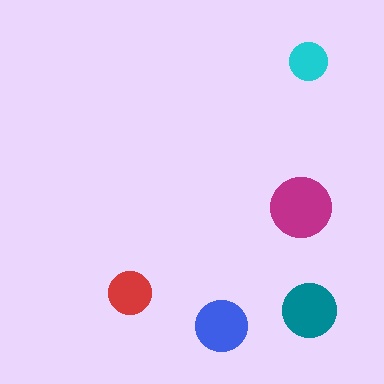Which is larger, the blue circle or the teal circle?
The teal one.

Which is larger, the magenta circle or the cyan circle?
The magenta one.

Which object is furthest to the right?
The teal circle is rightmost.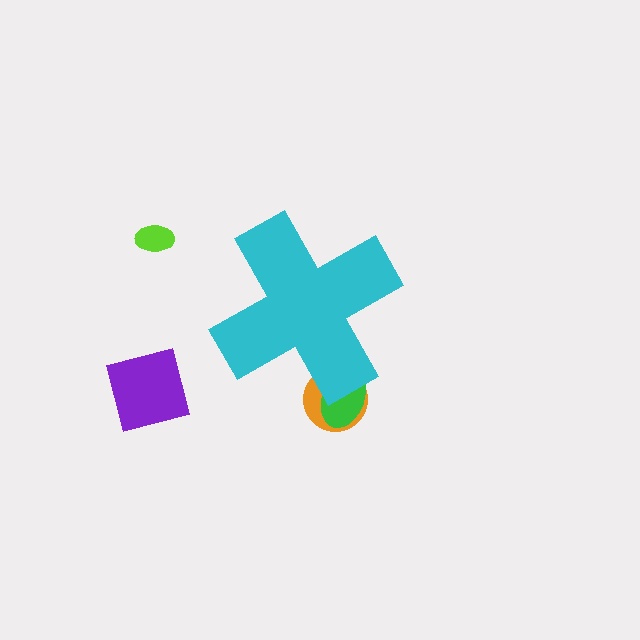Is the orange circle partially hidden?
Yes, the orange circle is partially hidden behind the cyan cross.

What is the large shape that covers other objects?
A cyan cross.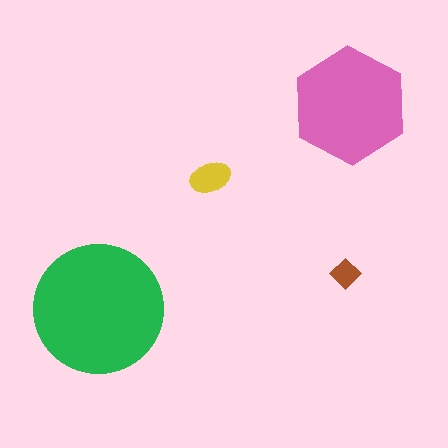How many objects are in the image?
There are 4 objects in the image.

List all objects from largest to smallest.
The green circle, the pink hexagon, the yellow ellipse, the brown diamond.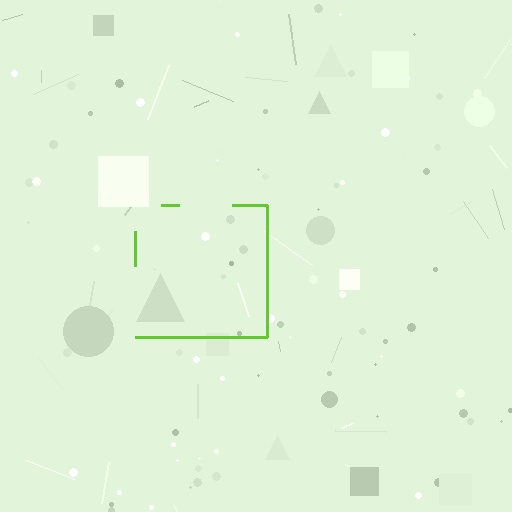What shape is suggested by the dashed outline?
The dashed outline suggests a square.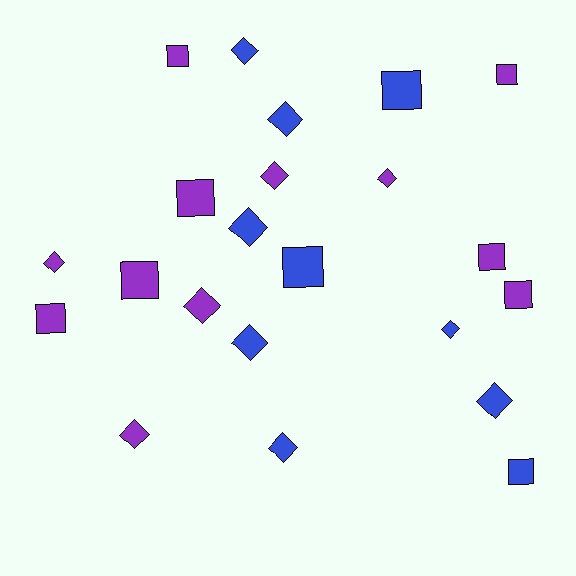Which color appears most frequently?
Purple, with 12 objects.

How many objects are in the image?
There are 22 objects.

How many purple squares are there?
There are 7 purple squares.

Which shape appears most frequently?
Diamond, with 12 objects.